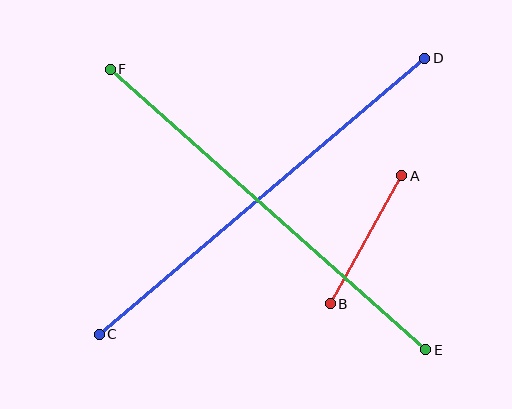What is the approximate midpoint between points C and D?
The midpoint is at approximately (262, 196) pixels.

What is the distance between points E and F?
The distance is approximately 422 pixels.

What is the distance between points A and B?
The distance is approximately 147 pixels.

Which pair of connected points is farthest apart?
Points C and D are farthest apart.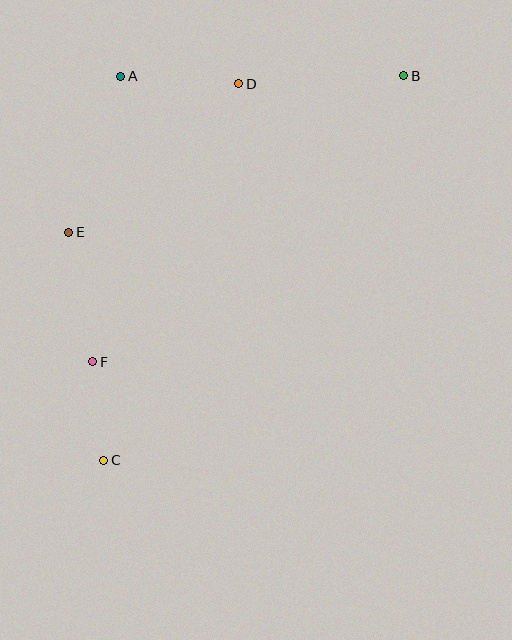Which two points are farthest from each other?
Points B and C are farthest from each other.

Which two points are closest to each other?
Points C and F are closest to each other.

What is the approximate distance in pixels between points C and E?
The distance between C and E is approximately 231 pixels.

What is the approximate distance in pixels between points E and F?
The distance between E and F is approximately 132 pixels.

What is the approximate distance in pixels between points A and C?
The distance between A and C is approximately 384 pixels.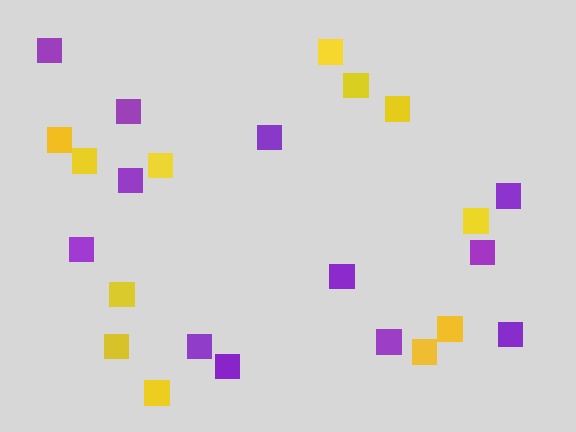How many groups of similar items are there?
There are 2 groups: one group of yellow squares (12) and one group of purple squares (12).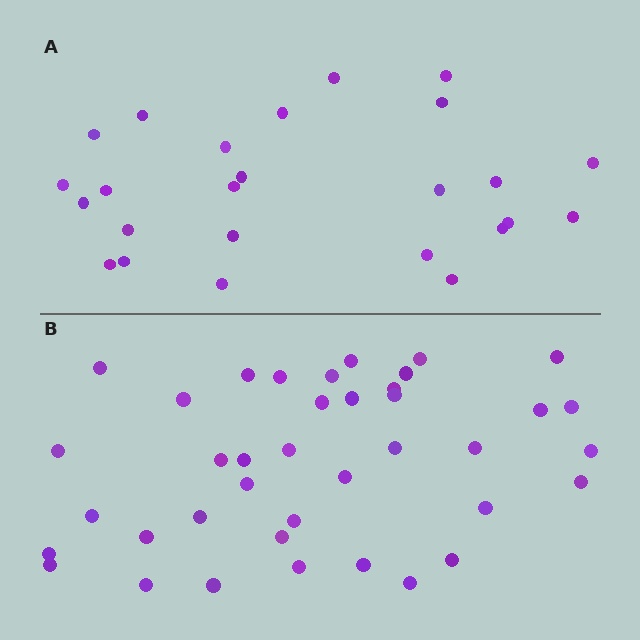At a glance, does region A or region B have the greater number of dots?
Region B (the bottom region) has more dots.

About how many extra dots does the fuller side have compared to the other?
Region B has approximately 15 more dots than region A.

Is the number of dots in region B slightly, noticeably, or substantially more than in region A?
Region B has substantially more. The ratio is roughly 1.6 to 1.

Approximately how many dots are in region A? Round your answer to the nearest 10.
About 20 dots. (The exact count is 25, which rounds to 20.)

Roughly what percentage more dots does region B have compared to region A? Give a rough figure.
About 55% more.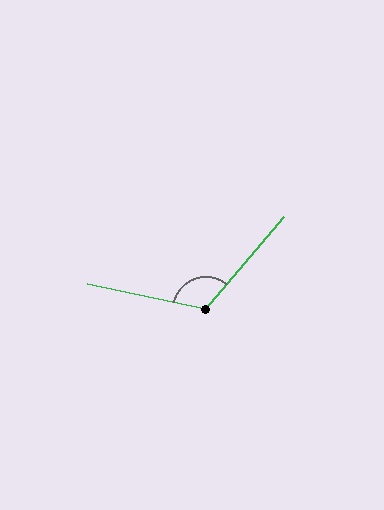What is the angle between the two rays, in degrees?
Approximately 118 degrees.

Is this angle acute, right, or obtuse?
It is obtuse.